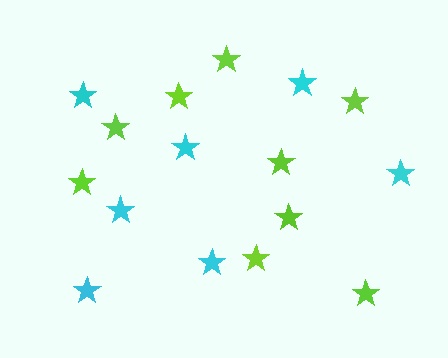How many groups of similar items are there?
There are 2 groups: one group of lime stars (9) and one group of cyan stars (7).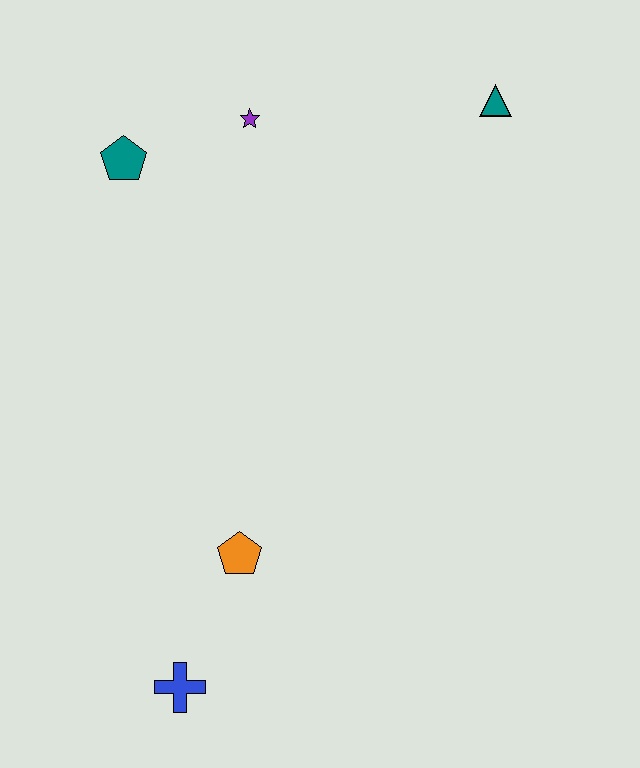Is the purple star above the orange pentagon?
Yes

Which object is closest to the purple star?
The teal pentagon is closest to the purple star.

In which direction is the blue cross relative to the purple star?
The blue cross is below the purple star.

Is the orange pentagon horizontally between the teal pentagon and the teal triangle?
Yes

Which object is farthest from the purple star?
The blue cross is farthest from the purple star.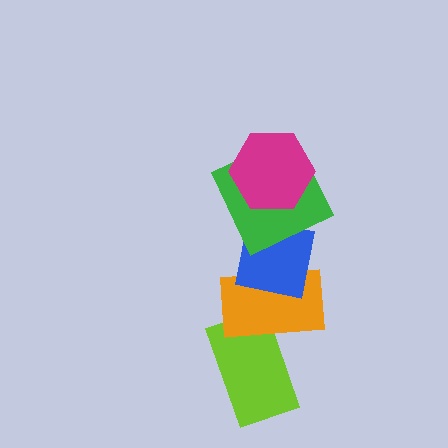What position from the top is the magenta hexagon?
The magenta hexagon is 1st from the top.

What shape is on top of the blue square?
The green square is on top of the blue square.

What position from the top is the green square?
The green square is 2nd from the top.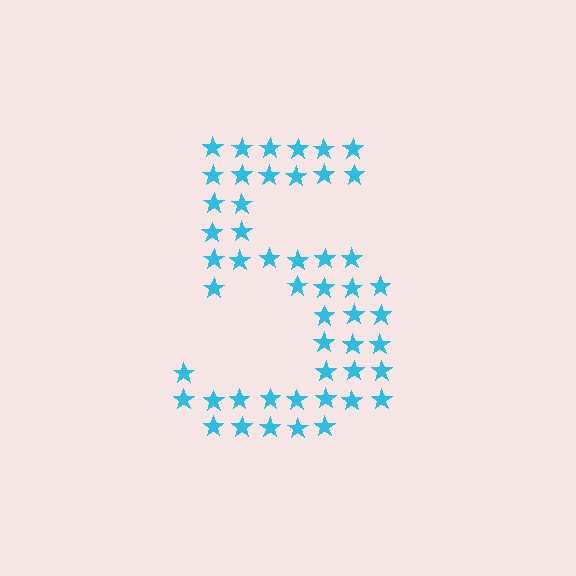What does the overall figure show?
The overall figure shows the digit 5.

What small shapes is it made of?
It is made of small stars.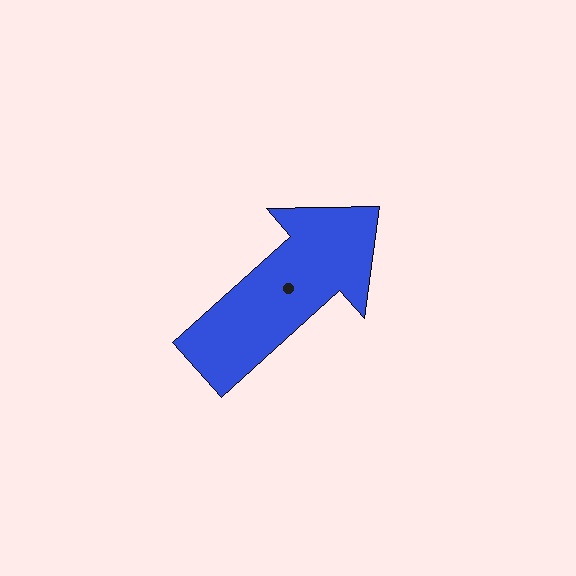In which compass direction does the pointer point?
Northeast.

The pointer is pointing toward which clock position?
Roughly 2 o'clock.